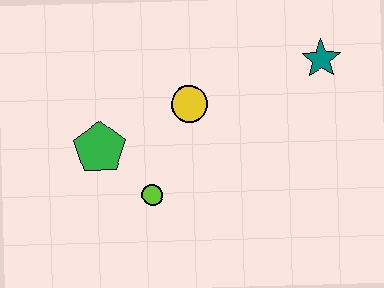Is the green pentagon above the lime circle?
Yes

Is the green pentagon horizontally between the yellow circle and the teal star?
No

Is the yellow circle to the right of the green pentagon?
Yes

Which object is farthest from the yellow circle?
The teal star is farthest from the yellow circle.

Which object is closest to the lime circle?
The green pentagon is closest to the lime circle.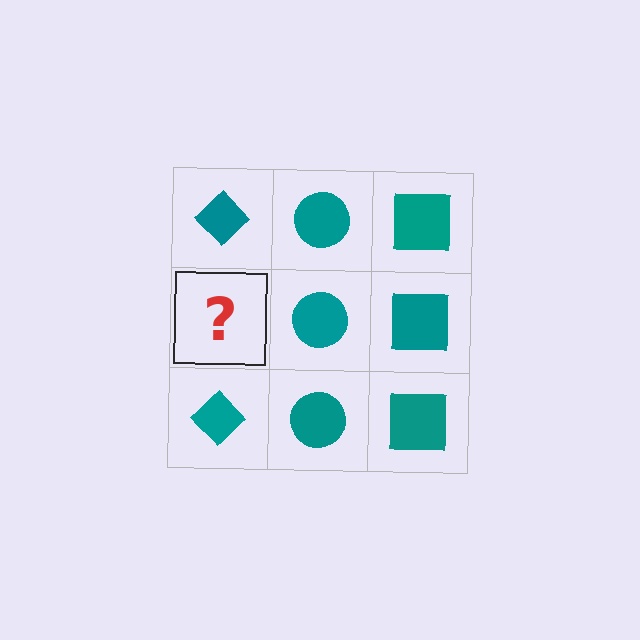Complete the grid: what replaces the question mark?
The question mark should be replaced with a teal diamond.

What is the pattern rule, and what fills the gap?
The rule is that each column has a consistent shape. The gap should be filled with a teal diamond.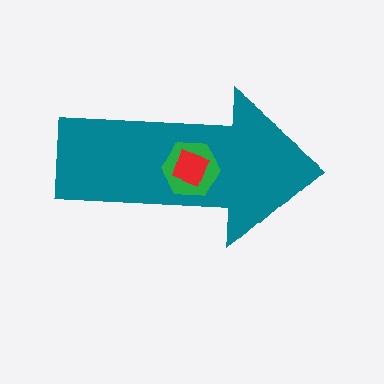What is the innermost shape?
The red diamond.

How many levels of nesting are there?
3.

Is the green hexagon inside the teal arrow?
Yes.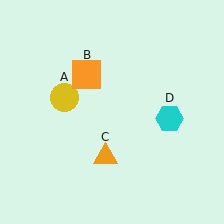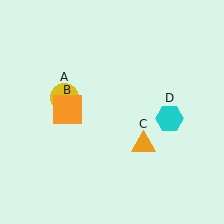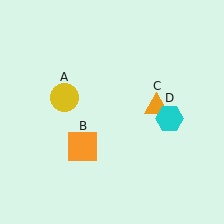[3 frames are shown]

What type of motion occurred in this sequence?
The orange square (object B), orange triangle (object C) rotated counterclockwise around the center of the scene.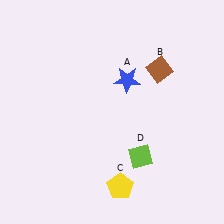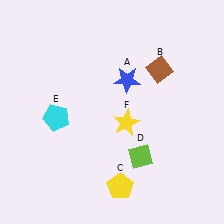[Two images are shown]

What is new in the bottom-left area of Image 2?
A cyan pentagon (E) was added in the bottom-left area of Image 2.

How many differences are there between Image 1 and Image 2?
There are 2 differences between the two images.